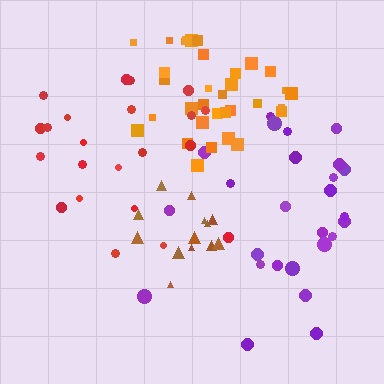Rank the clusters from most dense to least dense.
brown, orange, purple, red.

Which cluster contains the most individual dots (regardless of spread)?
Orange (34).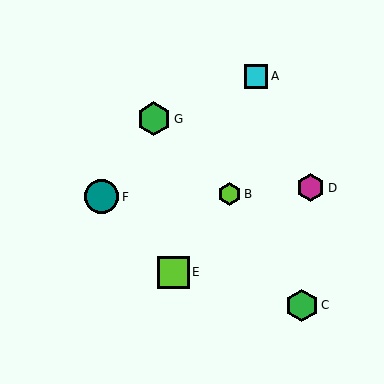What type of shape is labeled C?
Shape C is a green hexagon.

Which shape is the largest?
The teal circle (labeled F) is the largest.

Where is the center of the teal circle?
The center of the teal circle is at (102, 197).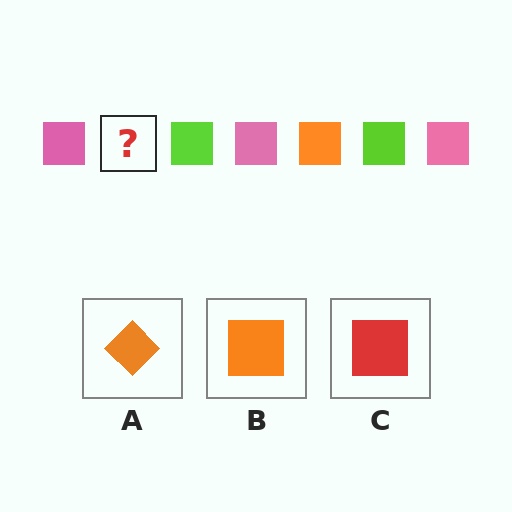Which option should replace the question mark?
Option B.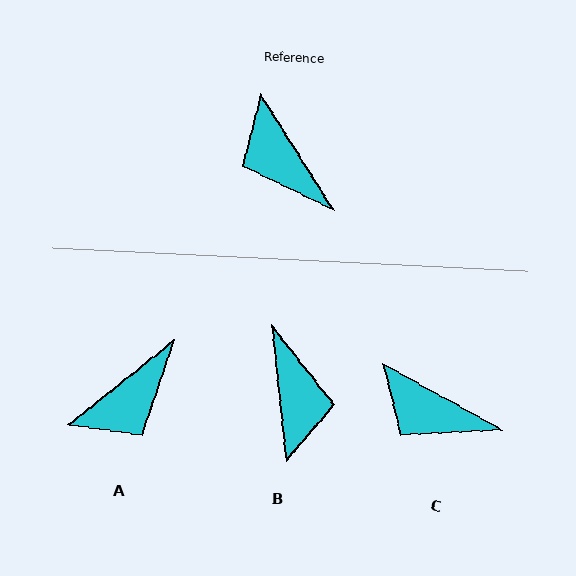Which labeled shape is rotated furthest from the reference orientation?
B, about 154 degrees away.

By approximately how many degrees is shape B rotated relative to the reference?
Approximately 154 degrees counter-clockwise.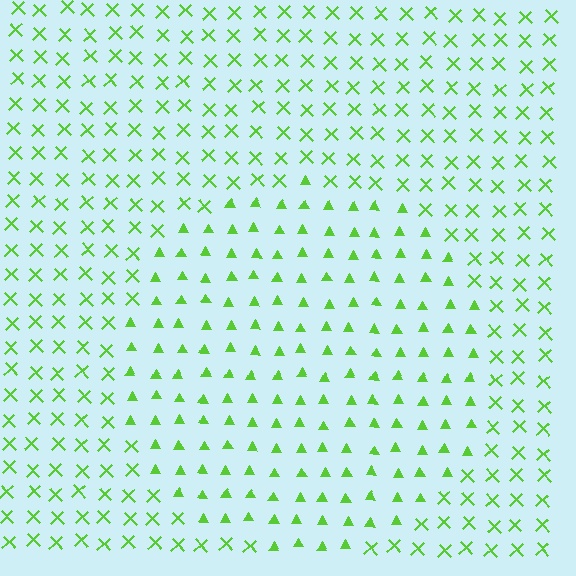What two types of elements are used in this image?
The image uses triangles inside the circle region and X marks outside it.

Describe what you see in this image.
The image is filled with small lime elements arranged in a uniform grid. A circle-shaped region contains triangles, while the surrounding area contains X marks. The boundary is defined purely by the change in element shape.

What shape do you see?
I see a circle.